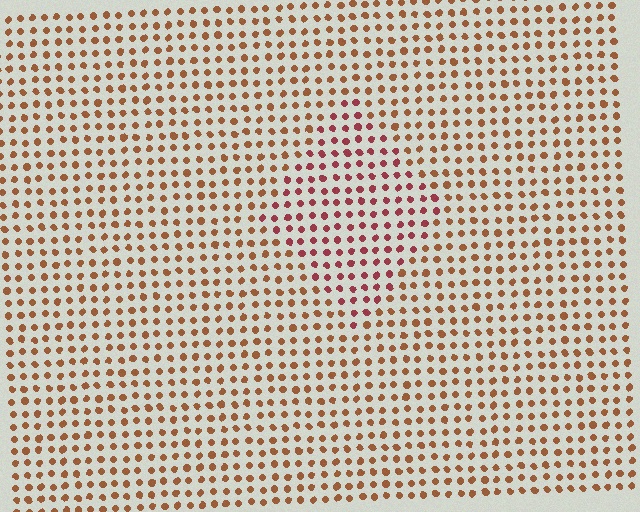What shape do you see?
I see a diamond.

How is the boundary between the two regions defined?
The boundary is defined purely by a slight shift in hue (about 32 degrees). Spacing, size, and orientation are identical on both sides.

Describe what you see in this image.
The image is filled with small brown elements in a uniform arrangement. A diamond-shaped region is visible where the elements are tinted to a slightly different hue, forming a subtle color boundary.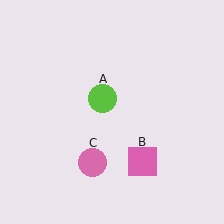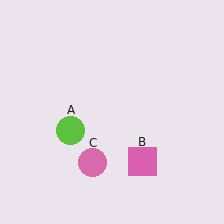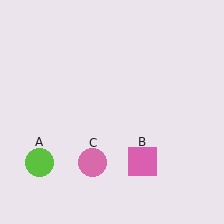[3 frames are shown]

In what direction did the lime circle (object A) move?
The lime circle (object A) moved down and to the left.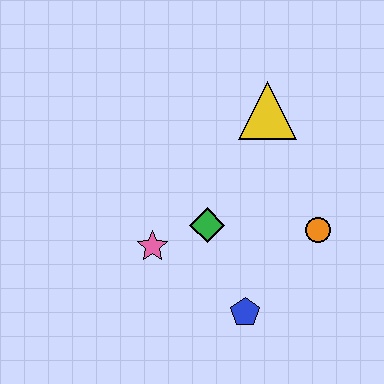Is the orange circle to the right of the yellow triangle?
Yes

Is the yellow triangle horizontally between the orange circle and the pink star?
Yes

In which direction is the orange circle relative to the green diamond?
The orange circle is to the right of the green diamond.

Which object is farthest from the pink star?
The yellow triangle is farthest from the pink star.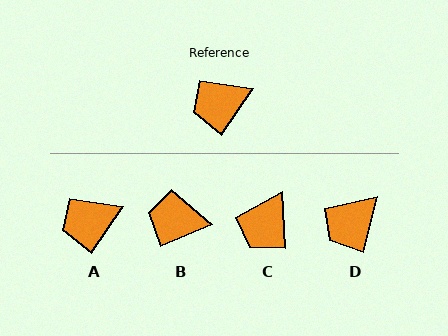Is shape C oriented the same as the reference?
No, it is off by about 37 degrees.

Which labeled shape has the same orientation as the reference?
A.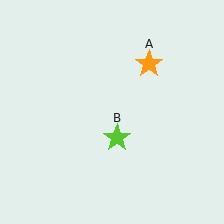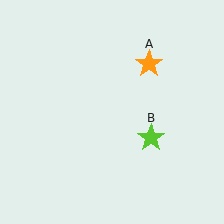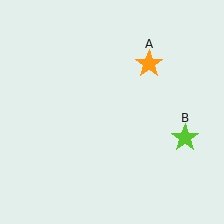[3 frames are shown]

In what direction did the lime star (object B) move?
The lime star (object B) moved right.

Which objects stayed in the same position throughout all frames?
Orange star (object A) remained stationary.